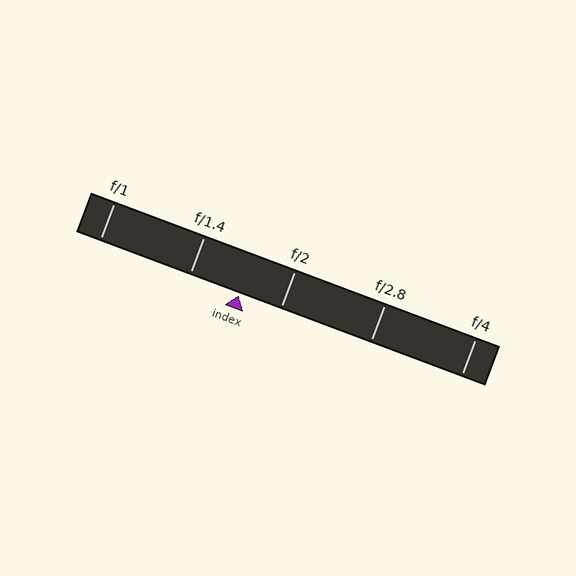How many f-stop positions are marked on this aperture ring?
There are 5 f-stop positions marked.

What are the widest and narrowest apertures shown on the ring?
The widest aperture shown is f/1 and the narrowest is f/4.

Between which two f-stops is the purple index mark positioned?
The index mark is between f/1.4 and f/2.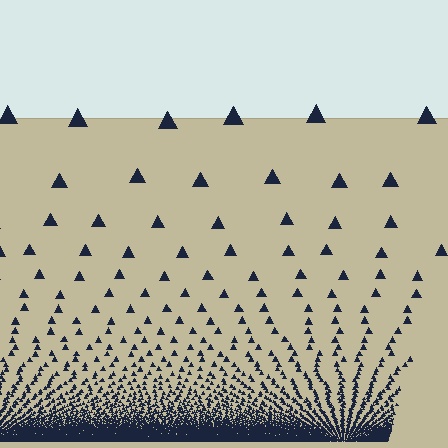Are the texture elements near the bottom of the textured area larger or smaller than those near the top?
Smaller. The gradient is inverted — elements near the bottom are smaller and denser.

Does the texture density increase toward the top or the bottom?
Density increases toward the bottom.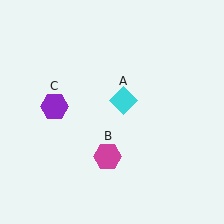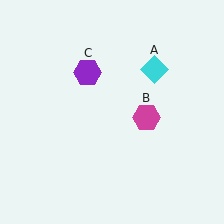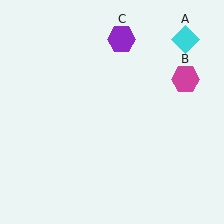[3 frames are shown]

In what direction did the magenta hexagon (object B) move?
The magenta hexagon (object B) moved up and to the right.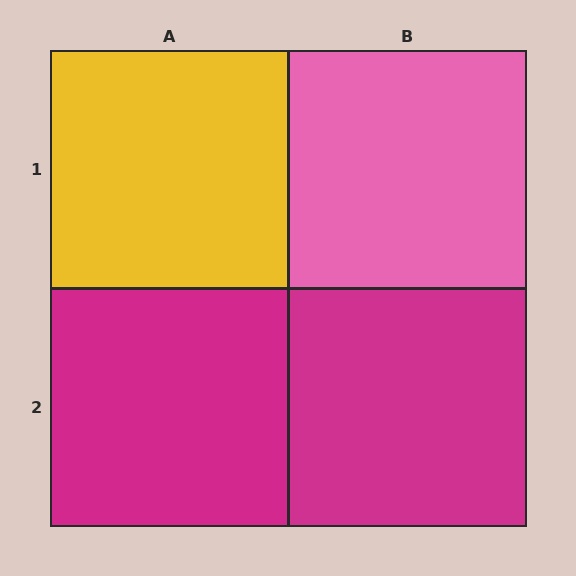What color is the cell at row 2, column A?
Magenta.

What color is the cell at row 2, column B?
Magenta.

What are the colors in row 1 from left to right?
Yellow, pink.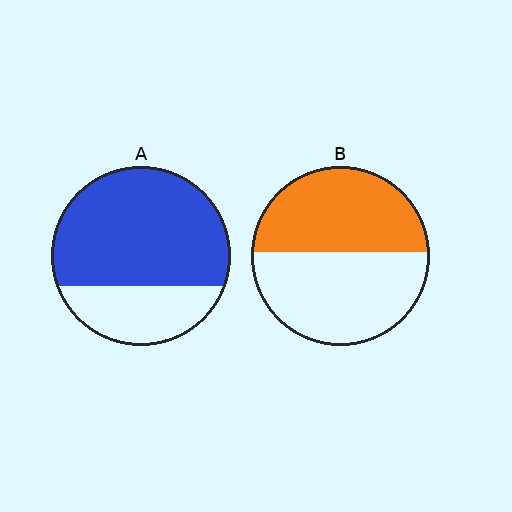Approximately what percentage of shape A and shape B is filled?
A is approximately 70% and B is approximately 45%.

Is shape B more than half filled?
Roughly half.